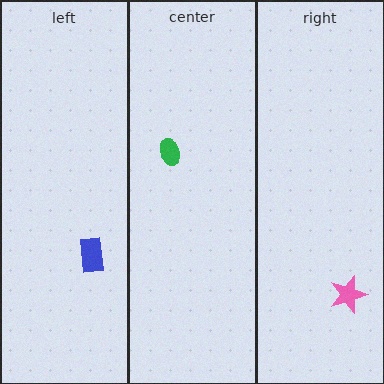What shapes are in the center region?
The green ellipse.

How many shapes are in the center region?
1.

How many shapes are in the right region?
1.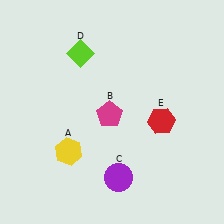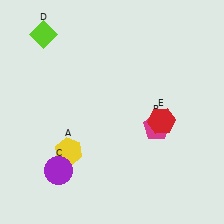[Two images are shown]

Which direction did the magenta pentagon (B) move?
The magenta pentagon (B) moved right.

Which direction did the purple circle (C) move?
The purple circle (C) moved left.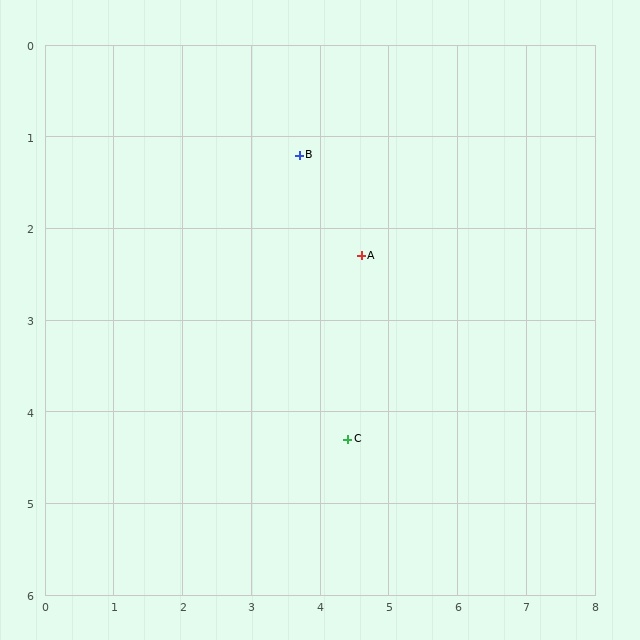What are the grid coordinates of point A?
Point A is at approximately (4.6, 2.3).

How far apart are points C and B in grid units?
Points C and B are about 3.2 grid units apart.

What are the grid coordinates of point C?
Point C is at approximately (4.4, 4.3).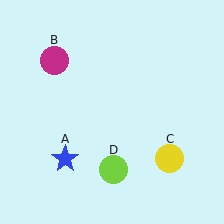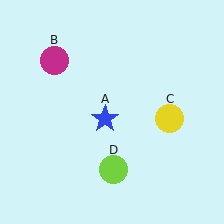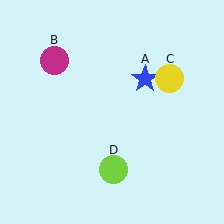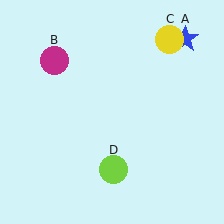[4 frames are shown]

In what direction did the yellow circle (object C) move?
The yellow circle (object C) moved up.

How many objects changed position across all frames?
2 objects changed position: blue star (object A), yellow circle (object C).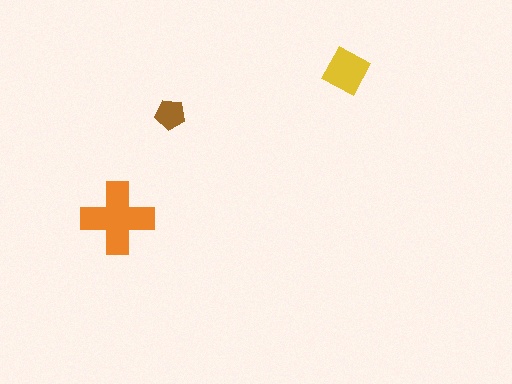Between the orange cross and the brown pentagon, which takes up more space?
The orange cross.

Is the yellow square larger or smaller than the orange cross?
Smaller.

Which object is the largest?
The orange cross.